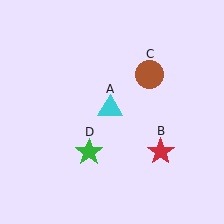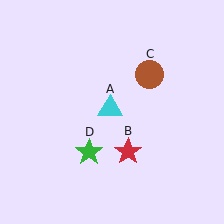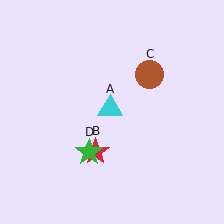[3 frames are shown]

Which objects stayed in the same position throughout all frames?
Cyan triangle (object A) and brown circle (object C) and green star (object D) remained stationary.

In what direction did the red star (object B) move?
The red star (object B) moved left.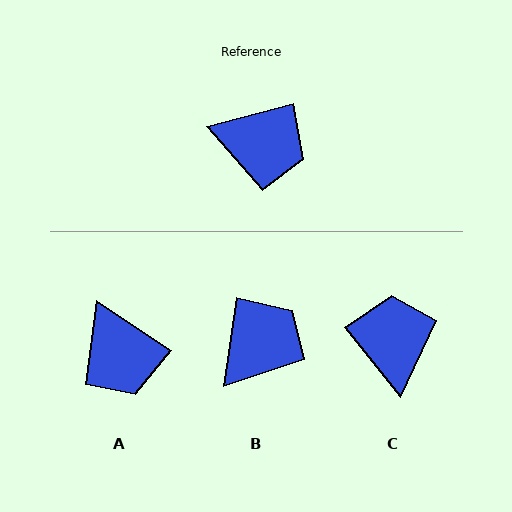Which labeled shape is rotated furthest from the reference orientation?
C, about 114 degrees away.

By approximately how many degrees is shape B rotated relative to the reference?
Approximately 67 degrees counter-clockwise.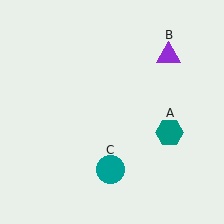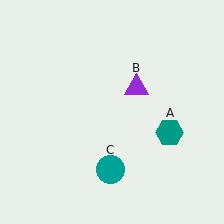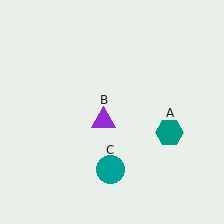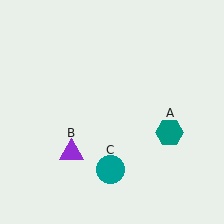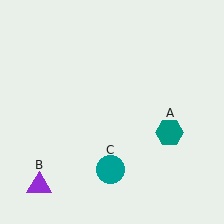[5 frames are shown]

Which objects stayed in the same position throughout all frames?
Teal hexagon (object A) and teal circle (object C) remained stationary.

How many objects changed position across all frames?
1 object changed position: purple triangle (object B).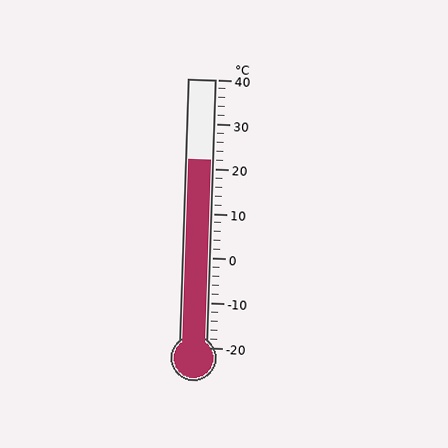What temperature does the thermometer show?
The thermometer shows approximately 22°C.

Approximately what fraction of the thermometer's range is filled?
The thermometer is filled to approximately 70% of its range.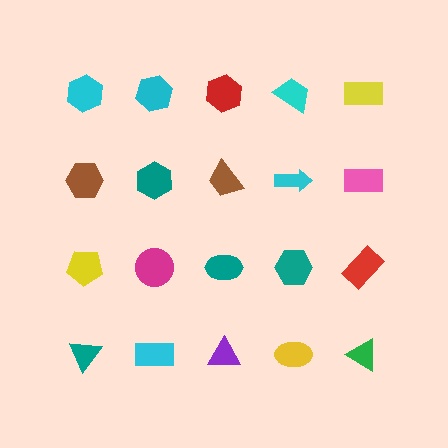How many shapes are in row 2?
5 shapes.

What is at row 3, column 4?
A teal hexagon.